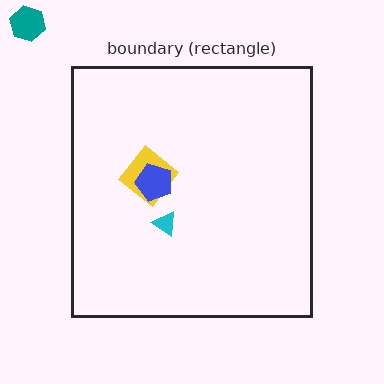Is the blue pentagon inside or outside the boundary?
Inside.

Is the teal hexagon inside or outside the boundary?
Outside.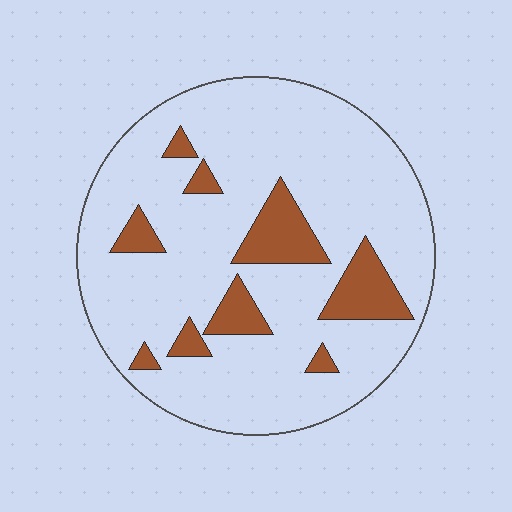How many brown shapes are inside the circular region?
9.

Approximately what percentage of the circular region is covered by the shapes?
Approximately 15%.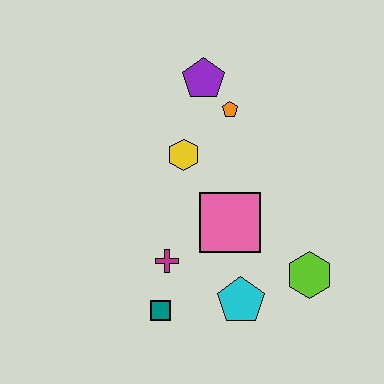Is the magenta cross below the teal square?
No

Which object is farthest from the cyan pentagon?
The purple pentagon is farthest from the cyan pentagon.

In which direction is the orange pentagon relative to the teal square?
The orange pentagon is above the teal square.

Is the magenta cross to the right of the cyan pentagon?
No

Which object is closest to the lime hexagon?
The cyan pentagon is closest to the lime hexagon.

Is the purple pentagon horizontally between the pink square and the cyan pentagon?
No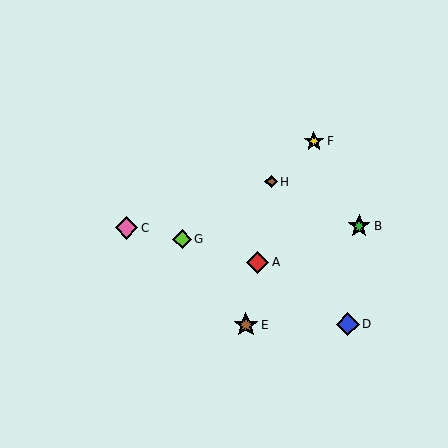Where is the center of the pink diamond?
The center of the pink diamond is at (127, 228).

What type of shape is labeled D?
Shape D is a blue diamond.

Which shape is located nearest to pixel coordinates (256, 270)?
The red diamond (labeled A) at (258, 262) is nearest to that location.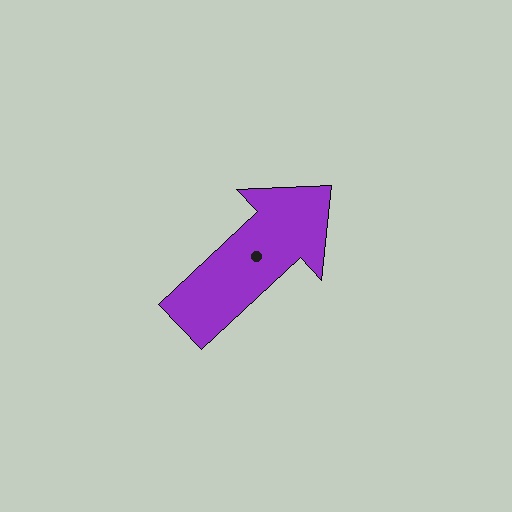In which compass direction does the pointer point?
Northeast.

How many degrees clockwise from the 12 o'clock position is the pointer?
Approximately 47 degrees.